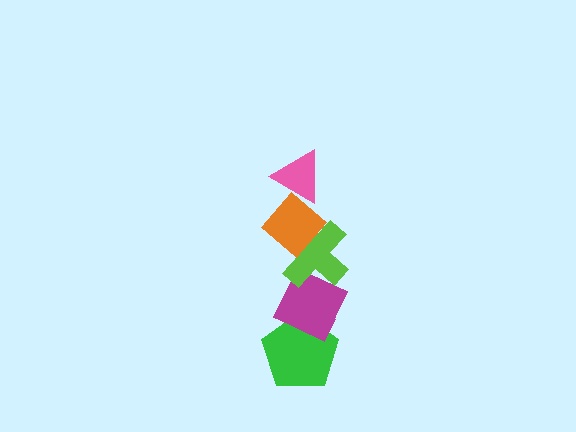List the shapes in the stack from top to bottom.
From top to bottom: the pink triangle, the orange diamond, the lime cross, the magenta diamond, the green pentagon.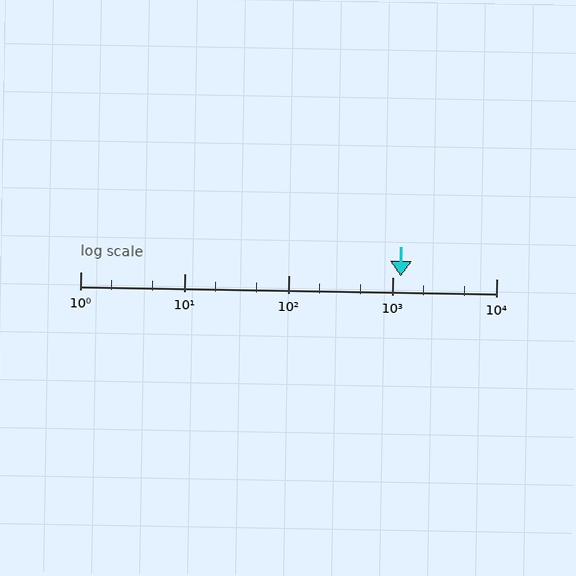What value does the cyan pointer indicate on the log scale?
The pointer indicates approximately 1200.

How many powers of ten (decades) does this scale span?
The scale spans 4 decades, from 1 to 10000.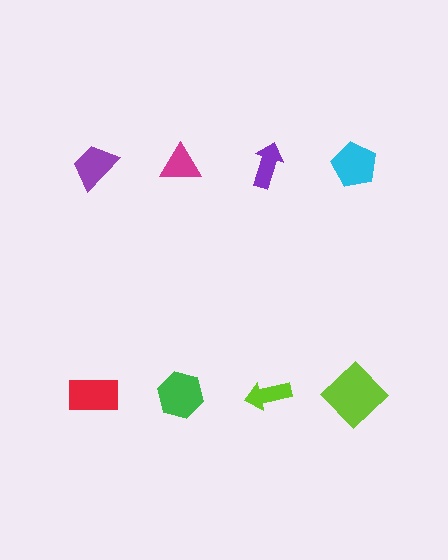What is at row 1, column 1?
A purple trapezoid.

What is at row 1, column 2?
A magenta triangle.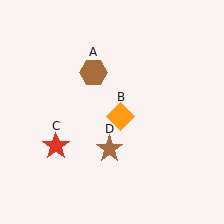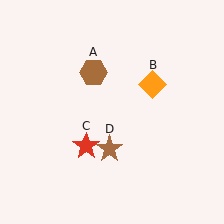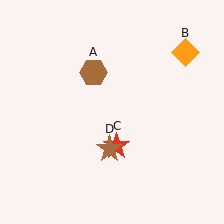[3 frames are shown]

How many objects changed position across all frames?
2 objects changed position: orange diamond (object B), red star (object C).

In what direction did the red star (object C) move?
The red star (object C) moved right.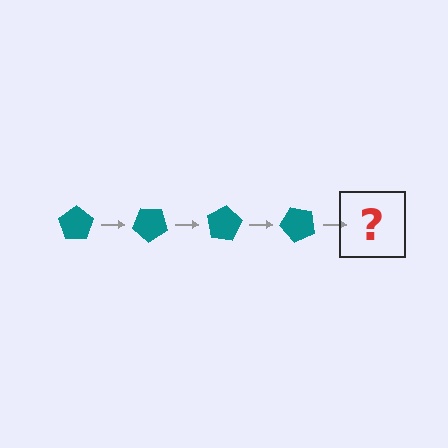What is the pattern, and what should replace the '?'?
The pattern is that the pentagon rotates 40 degrees each step. The '?' should be a teal pentagon rotated 160 degrees.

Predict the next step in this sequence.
The next step is a teal pentagon rotated 160 degrees.